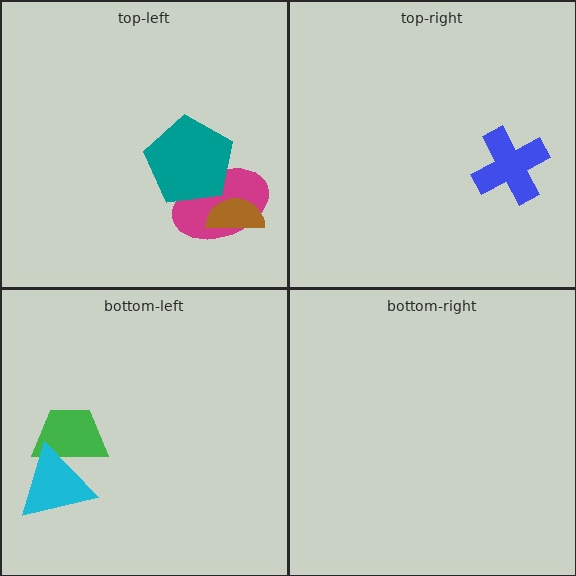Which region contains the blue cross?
The top-right region.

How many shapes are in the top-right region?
1.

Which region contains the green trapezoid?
The bottom-left region.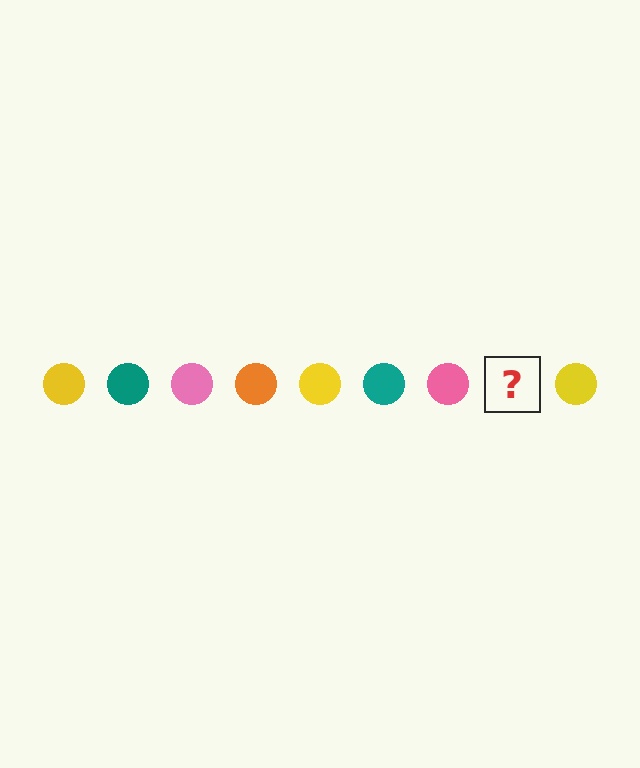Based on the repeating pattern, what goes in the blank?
The blank should be an orange circle.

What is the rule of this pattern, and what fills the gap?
The rule is that the pattern cycles through yellow, teal, pink, orange circles. The gap should be filled with an orange circle.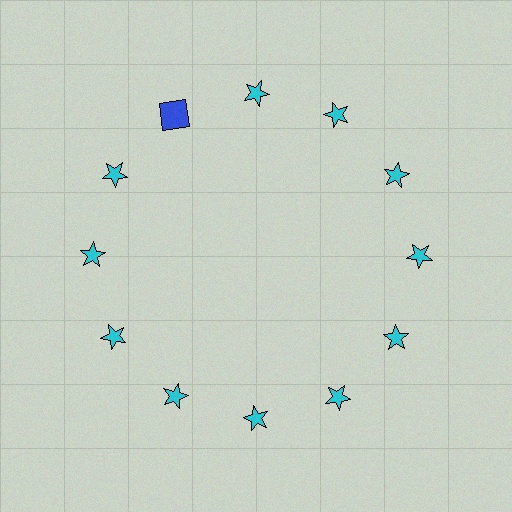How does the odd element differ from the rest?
It differs in both color (blue instead of cyan) and shape (square instead of star).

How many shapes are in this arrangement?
There are 12 shapes arranged in a ring pattern.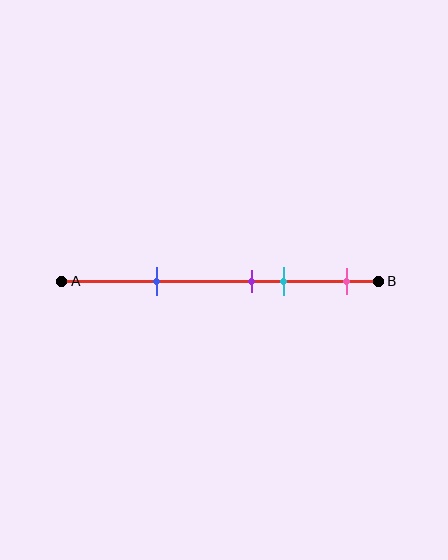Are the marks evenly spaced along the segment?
No, the marks are not evenly spaced.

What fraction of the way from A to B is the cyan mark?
The cyan mark is approximately 70% (0.7) of the way from A to B.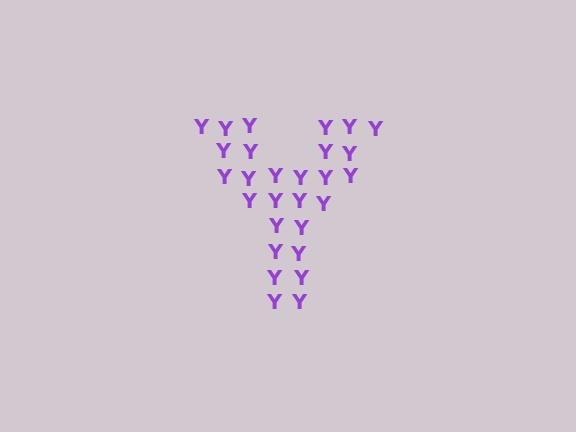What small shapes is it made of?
It is made of small letter Y's.